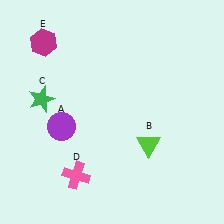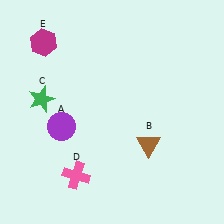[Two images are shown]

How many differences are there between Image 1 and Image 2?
There is 1 difference between the two images.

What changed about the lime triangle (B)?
In Image 1, B is lime. In Image 2, it changed to brown.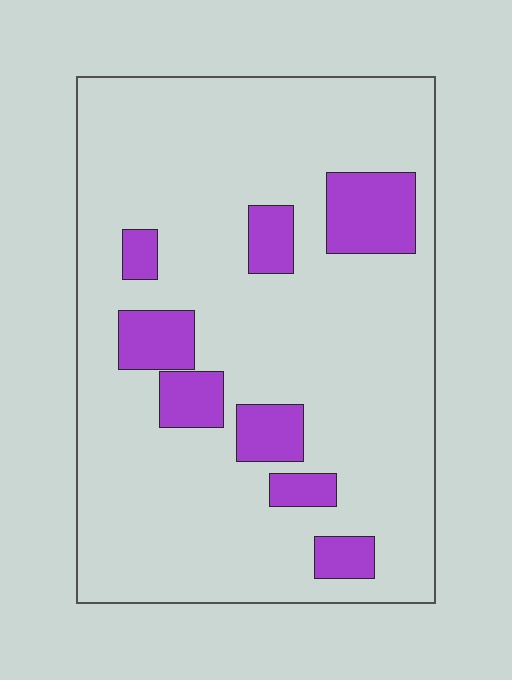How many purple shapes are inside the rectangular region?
8.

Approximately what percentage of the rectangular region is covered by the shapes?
Approximately 15%.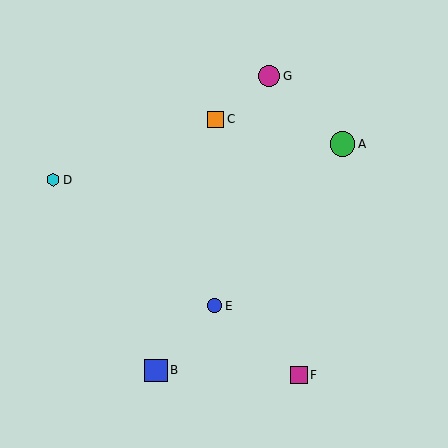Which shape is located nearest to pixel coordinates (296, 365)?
The magenta square (labeled F) at (299, 375) is nearest to that location.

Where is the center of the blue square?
The center of the blue square is at (156, 370).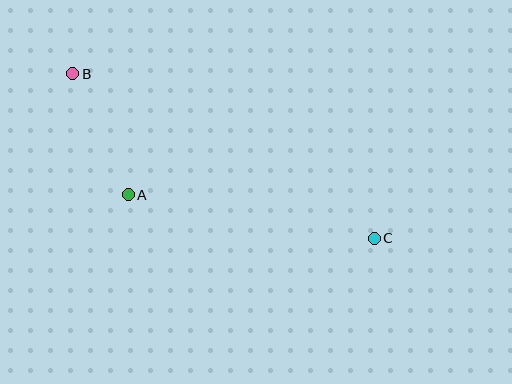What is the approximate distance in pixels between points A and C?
The distance between A and C is approximately 250 pixels.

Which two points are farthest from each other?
Points B and C are farthest from each other.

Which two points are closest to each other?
Points A and B are closest to each other.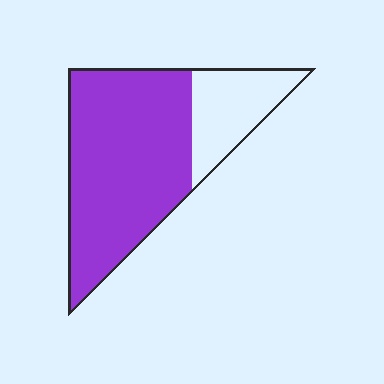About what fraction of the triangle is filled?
About three quarters (3/4).